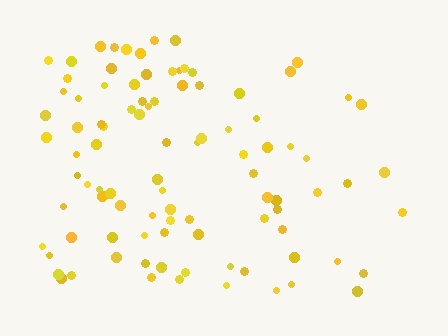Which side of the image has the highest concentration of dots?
The left.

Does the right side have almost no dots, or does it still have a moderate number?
Still a moderate number, just noticeably fewer than the left.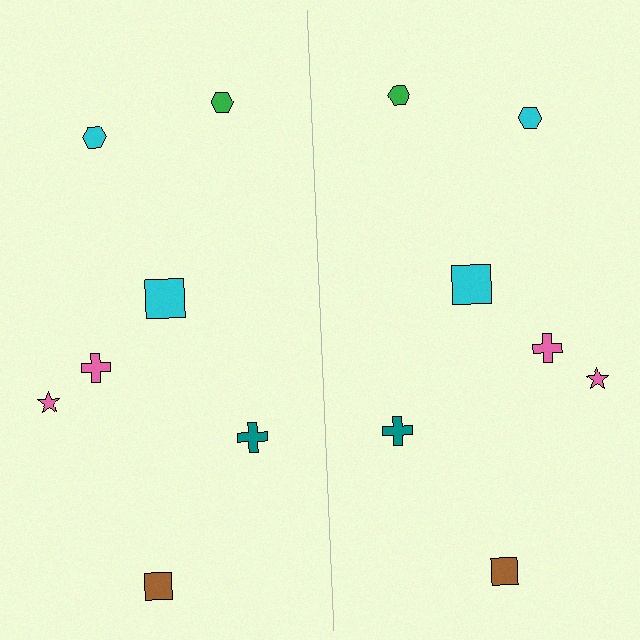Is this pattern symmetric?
Yes, this pattern has bilateral (reflection) symmetry.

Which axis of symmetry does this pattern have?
The pattern has a vertical axis of symmetry running through the center of the image.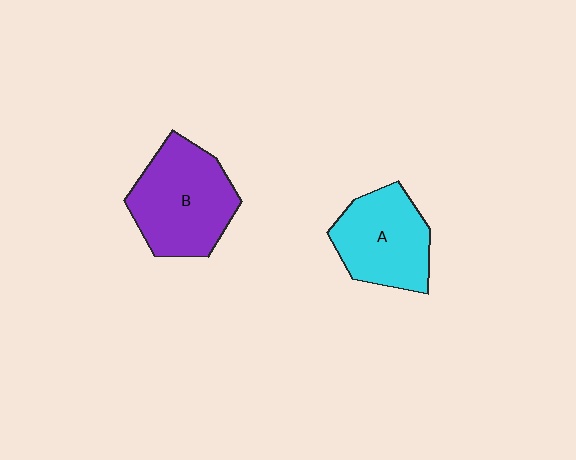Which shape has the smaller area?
Shape A (cyan).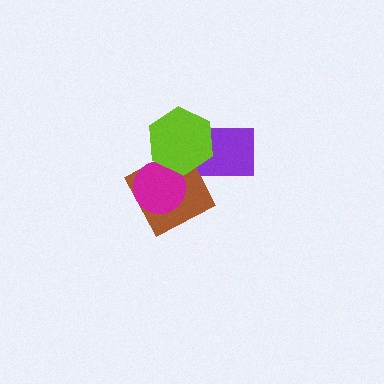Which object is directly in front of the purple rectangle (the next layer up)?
The brown square is directly in front of the purple rectangle.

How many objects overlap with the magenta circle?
2 objects overlap with the magenta circle.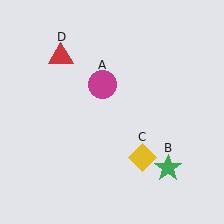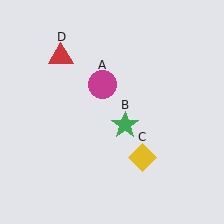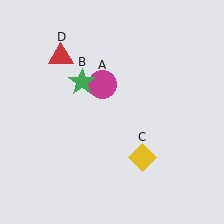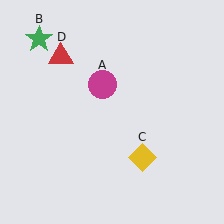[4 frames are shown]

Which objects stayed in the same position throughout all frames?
Magenta circle (object A) and yellow diamond (object C) and red triangle (object D) remained stationary.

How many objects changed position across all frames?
1 object changed position: green star (object B).